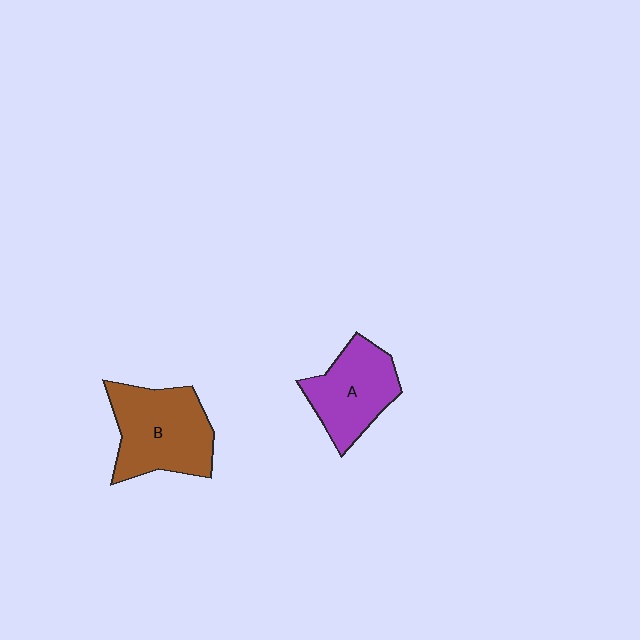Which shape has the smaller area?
Shape A (purple).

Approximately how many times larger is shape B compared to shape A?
Approximately 1.2 times.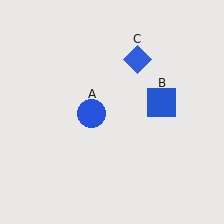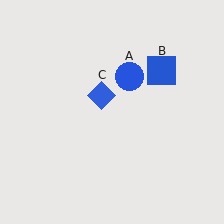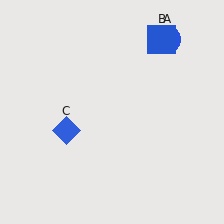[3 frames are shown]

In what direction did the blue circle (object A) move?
The blue circle (object A) moved up and to the right.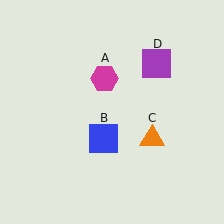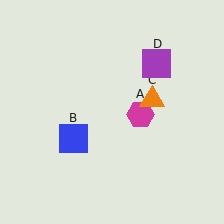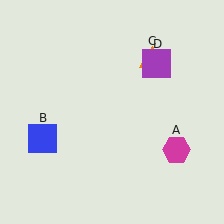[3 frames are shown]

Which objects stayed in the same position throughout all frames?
Purple square (object D) remained stationary.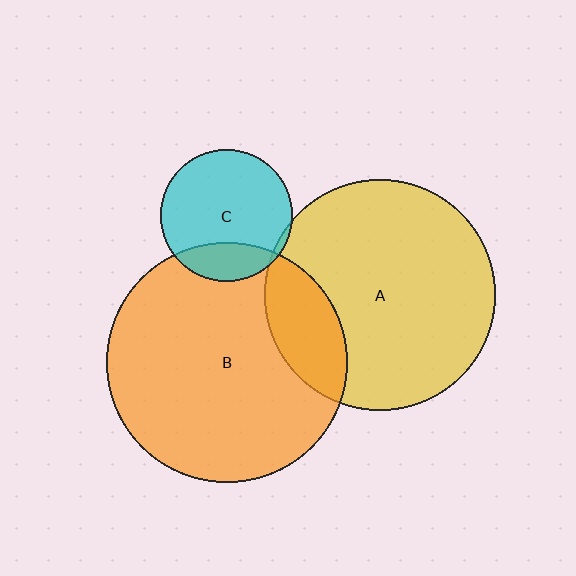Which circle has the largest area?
Circle B (orange).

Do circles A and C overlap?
Yes.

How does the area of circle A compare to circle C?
Approximately 3.1 times.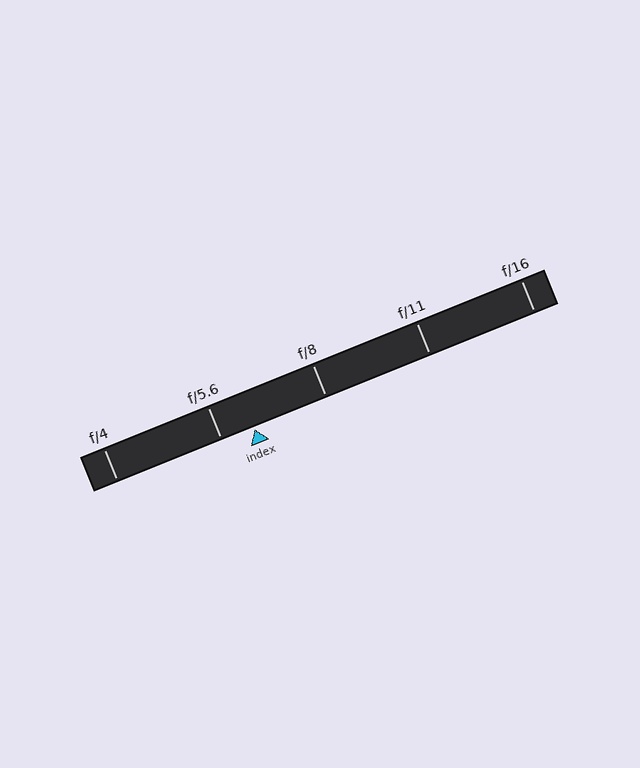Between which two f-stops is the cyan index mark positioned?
The index mark is between f/5.6 and f/8.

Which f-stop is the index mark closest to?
The index mark is closest to f/5.6.